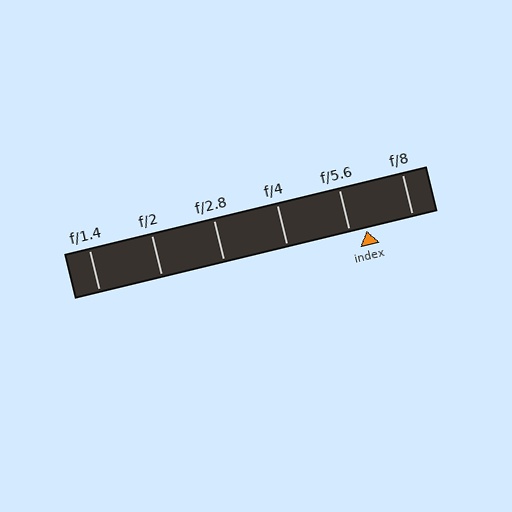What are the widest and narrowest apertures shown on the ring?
The widest aperture shown is f/1.4 and the narrowest is f/8.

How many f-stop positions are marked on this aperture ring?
There are 6 f-stop positions marked.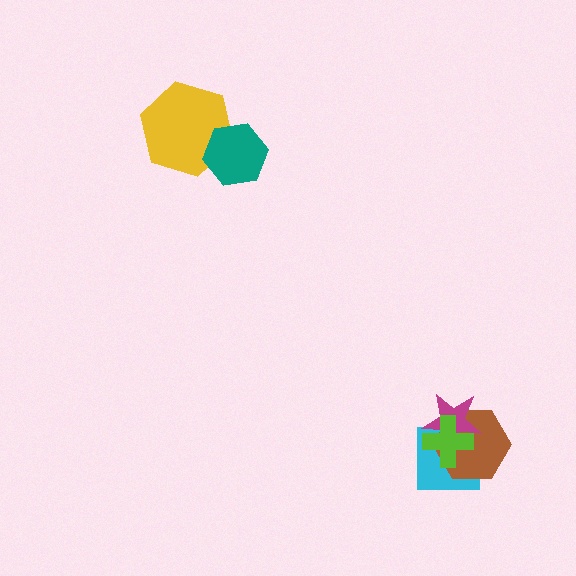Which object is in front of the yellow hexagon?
The teal hexagon is in front of the yellow hexagon.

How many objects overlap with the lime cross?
3 objects overlap with the lime cross.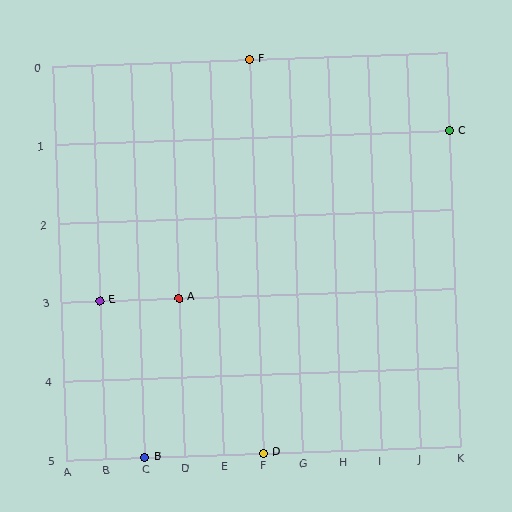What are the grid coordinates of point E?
Point E is at grid coordinates (B, 3).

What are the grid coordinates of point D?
Point D is at grid coordinates (F, 5).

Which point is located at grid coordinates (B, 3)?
Point E is at (B, 3).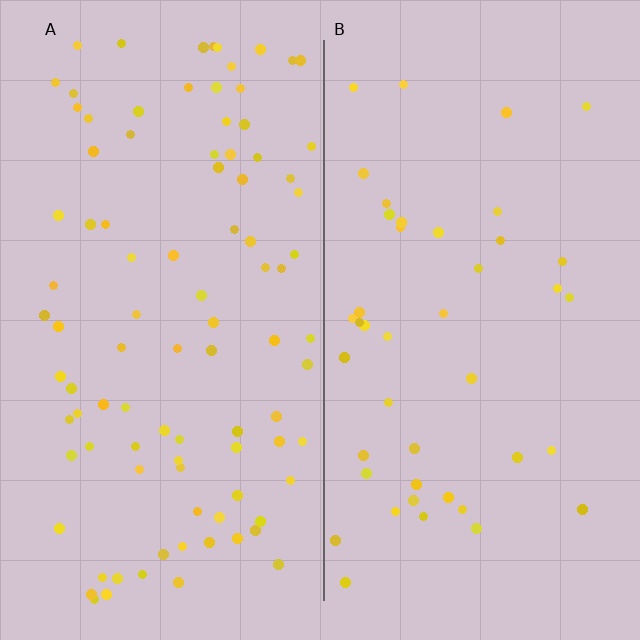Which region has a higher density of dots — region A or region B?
A (the left).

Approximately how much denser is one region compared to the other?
Approximately 2.2× — region A over region B.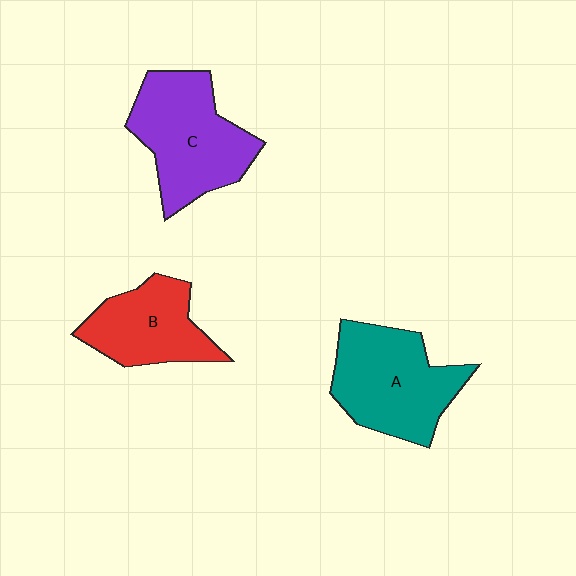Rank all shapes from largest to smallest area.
From largest to smallest: C (purple), A (teal), B (red).